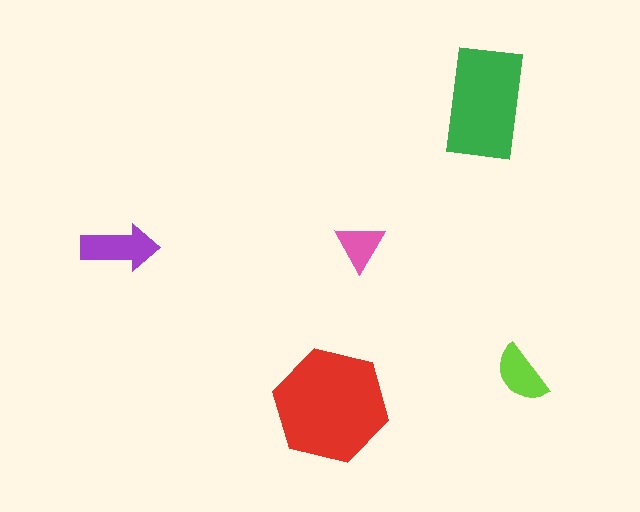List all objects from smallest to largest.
The pink triangle, the lime semicircle, the purple arrow, the green rectangle, the red hexagon.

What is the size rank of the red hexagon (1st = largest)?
1st.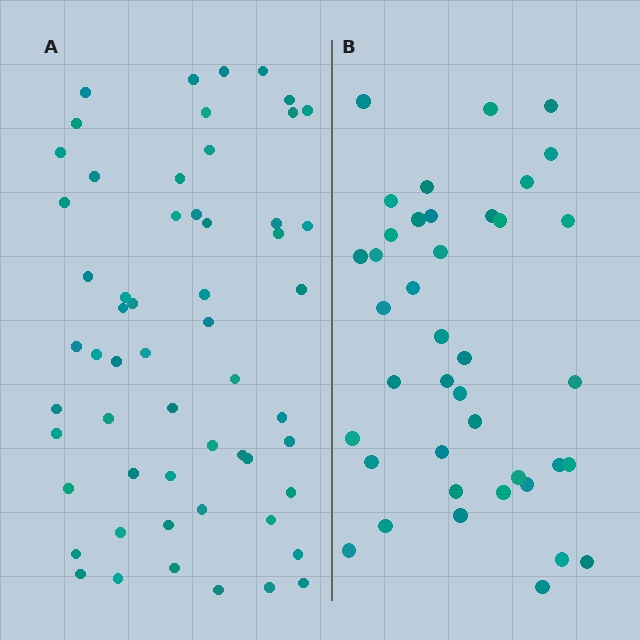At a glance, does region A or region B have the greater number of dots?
Region A (the left region) has more dots.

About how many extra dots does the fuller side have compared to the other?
Region A has approximately 15 more dots than region B.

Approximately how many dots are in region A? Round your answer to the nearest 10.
About 60 dots. (The exact count is 57, which rounds to 60.)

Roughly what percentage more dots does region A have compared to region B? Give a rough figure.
About 40% more.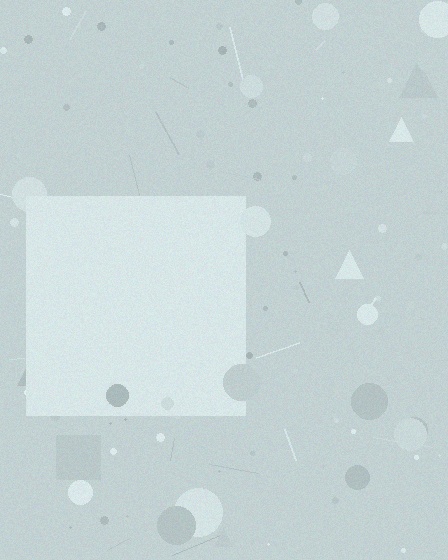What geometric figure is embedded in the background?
A square is embedded in the background.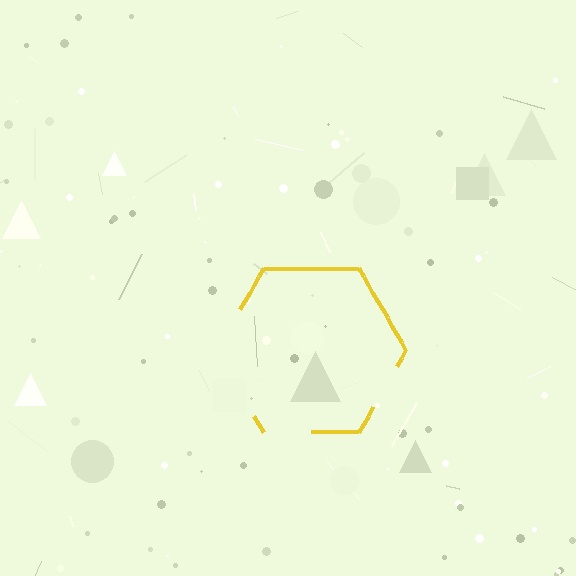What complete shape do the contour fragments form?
The contour fragments form a hexagon.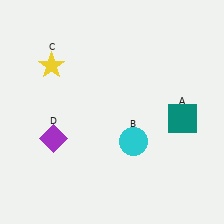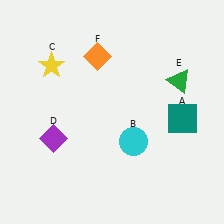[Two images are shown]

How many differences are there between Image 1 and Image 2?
There are 2 differences between the two images.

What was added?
A green triangle (E), an orange diamond (F) were added in Image 2.